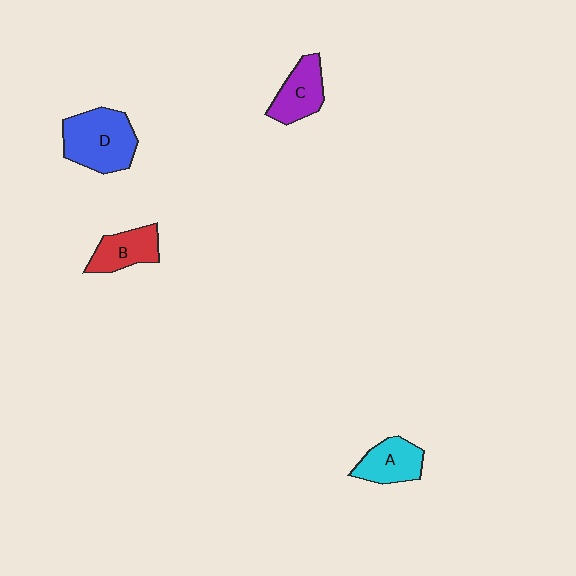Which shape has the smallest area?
Shape B (red).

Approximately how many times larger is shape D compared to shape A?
Approximately 1.6 times.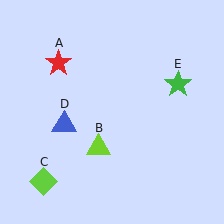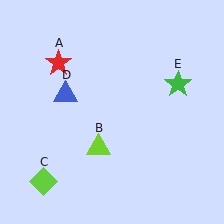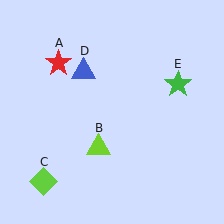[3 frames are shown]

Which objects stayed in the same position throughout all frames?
Red star (object A) and lime triangle (object B) and lime diamond (object C) and green star (object E) remained stationary.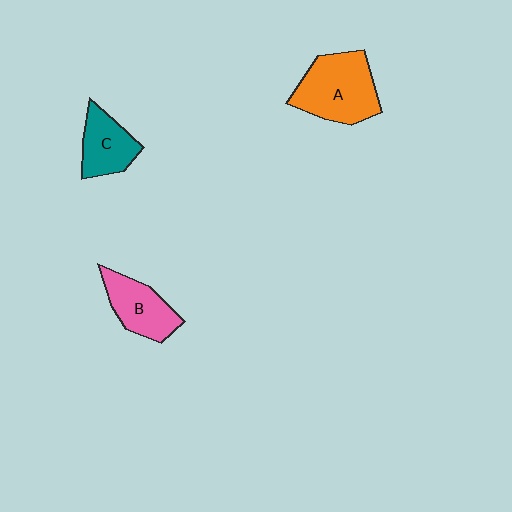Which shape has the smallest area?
Shape C (teal).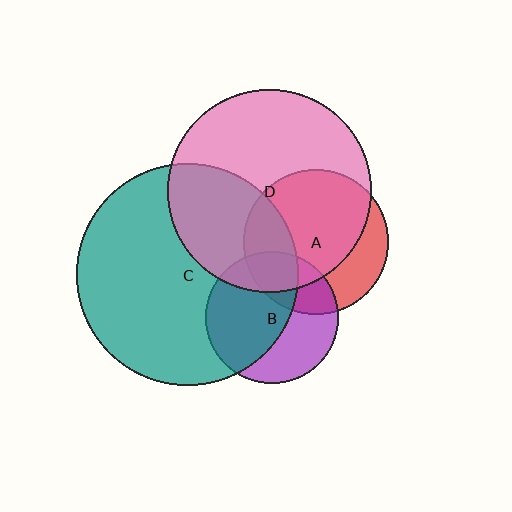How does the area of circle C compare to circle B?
Approximately 2.8 times.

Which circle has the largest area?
Circle C (teal).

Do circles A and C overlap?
Yes.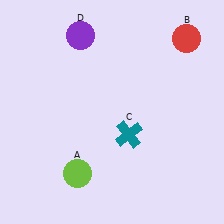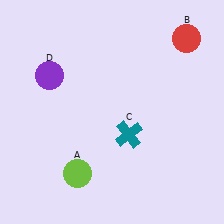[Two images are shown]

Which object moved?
The purple circle (D) moved down.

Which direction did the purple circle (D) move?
The purple circle (D) moved down.